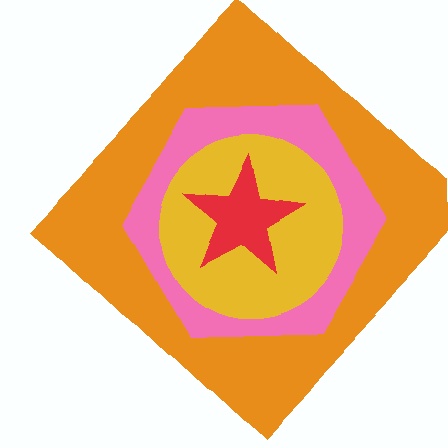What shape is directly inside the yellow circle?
The red star.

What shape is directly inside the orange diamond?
The pink hexagon.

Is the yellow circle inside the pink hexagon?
Yes.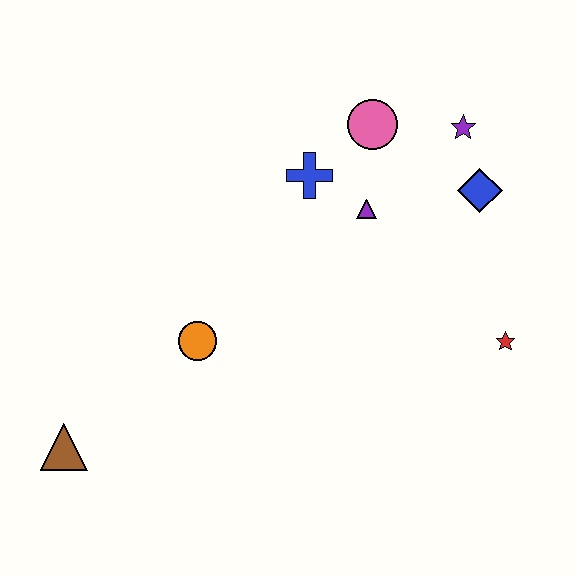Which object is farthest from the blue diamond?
The brown triangle is farthest from the blue diamond.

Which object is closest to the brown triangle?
The orange circle is closest to the brown triangle.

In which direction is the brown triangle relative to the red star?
The brown triangle is to the left of the red star.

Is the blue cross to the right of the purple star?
No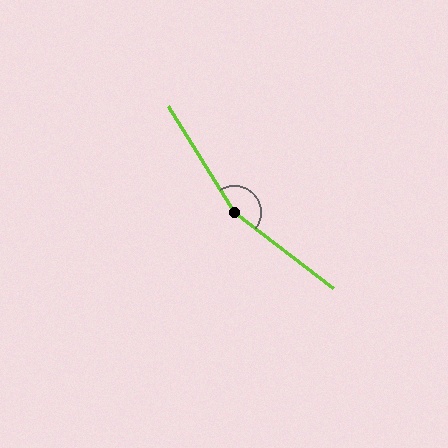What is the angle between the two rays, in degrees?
Approximately 160 degrees.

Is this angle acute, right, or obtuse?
It is obtuse.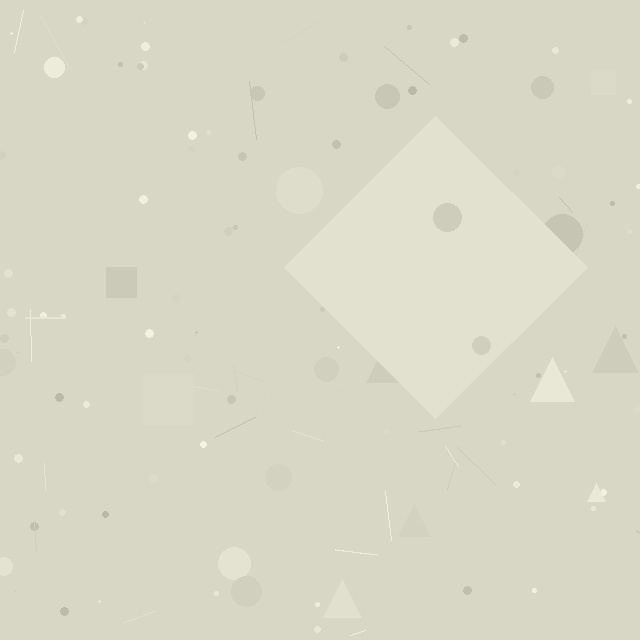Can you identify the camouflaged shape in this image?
The camouflaged shape is a diamond.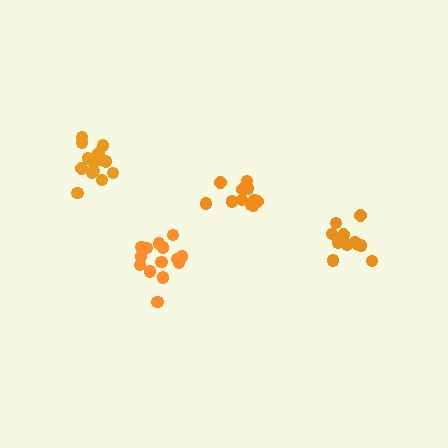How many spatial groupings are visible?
There are 4 spatial groupings.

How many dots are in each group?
Group 1: 11 dots, Group 2: 14 dots, Group 3: 16 dots, Group 4: 11 dots (52 total).